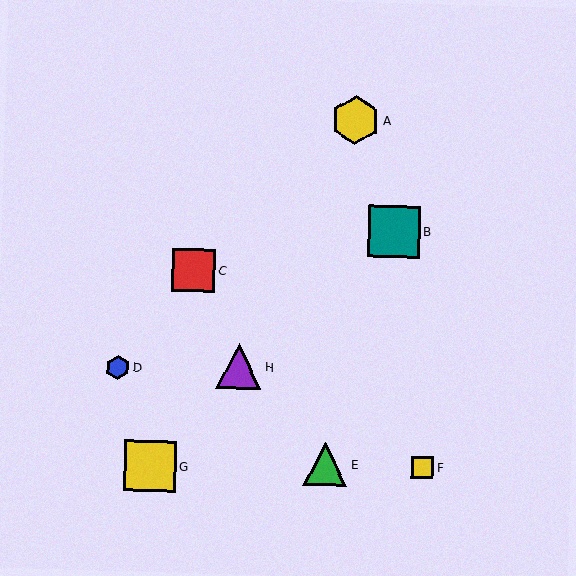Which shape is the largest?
The teal square (labeled B) is the largest.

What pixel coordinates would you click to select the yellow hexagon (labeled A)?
Click at (356, 120) to select the yellow hexagon A.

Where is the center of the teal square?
The center of the teal square is at (394, 231).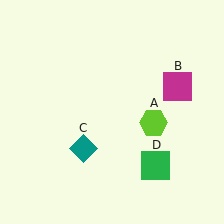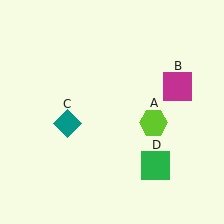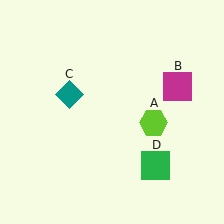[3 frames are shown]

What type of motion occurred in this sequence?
The teal diamond (object C) rotated clockwise around the center of the scene.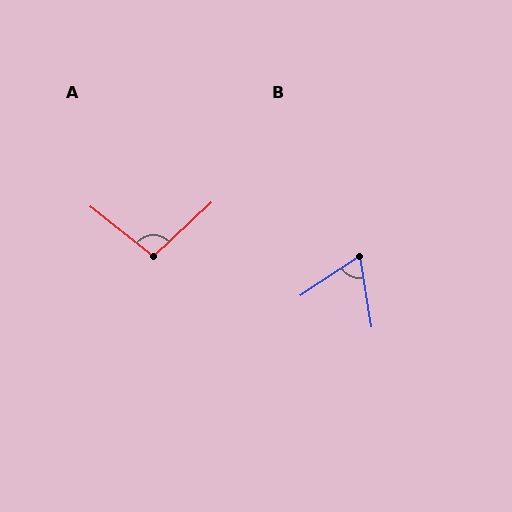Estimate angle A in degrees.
Approximately 99 degrees.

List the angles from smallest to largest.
B (65°), A (99°).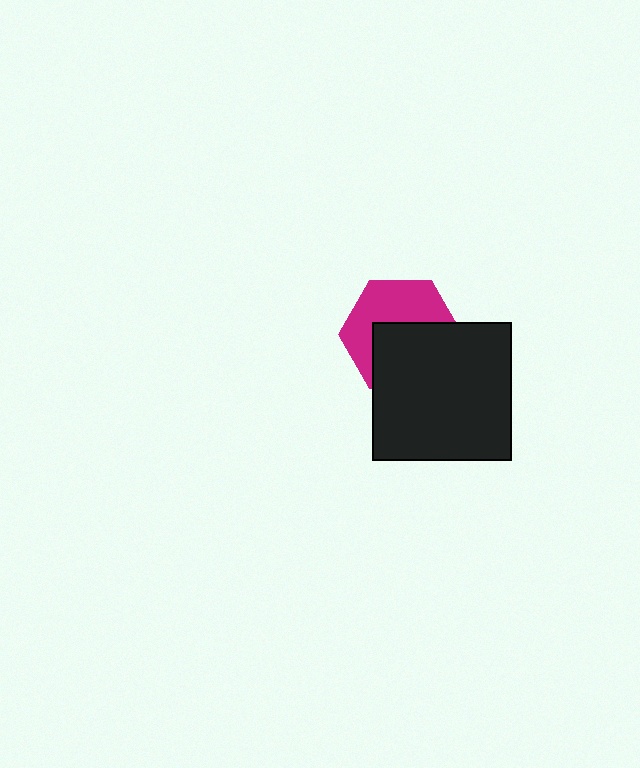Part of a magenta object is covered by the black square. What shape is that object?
It is a hexagon.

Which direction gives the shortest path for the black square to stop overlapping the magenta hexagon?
Moving down gives the shortest separation.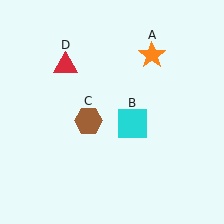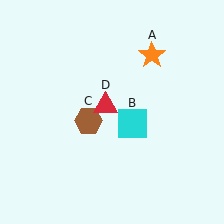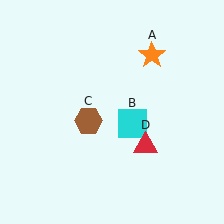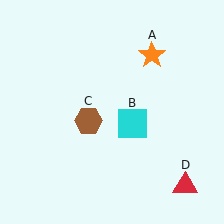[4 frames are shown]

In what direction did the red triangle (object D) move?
The red triangle (object D) moved down and to the right.